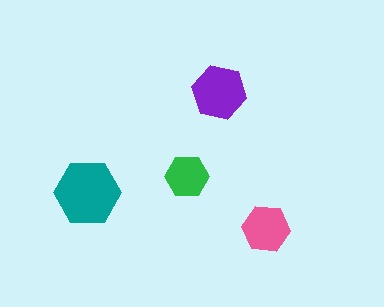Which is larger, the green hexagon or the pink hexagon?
The pink one.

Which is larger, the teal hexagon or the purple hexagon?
The teal one.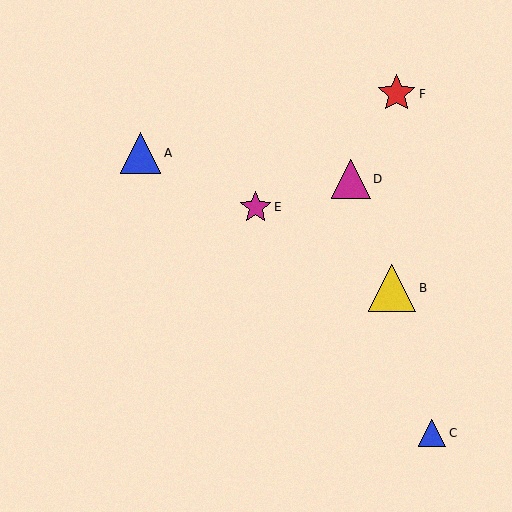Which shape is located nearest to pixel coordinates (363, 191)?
The magenta triangle (labeled D) at (351, 179) is nearest to that location.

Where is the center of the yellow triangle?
The center of the yellow triangle is at (392, 288).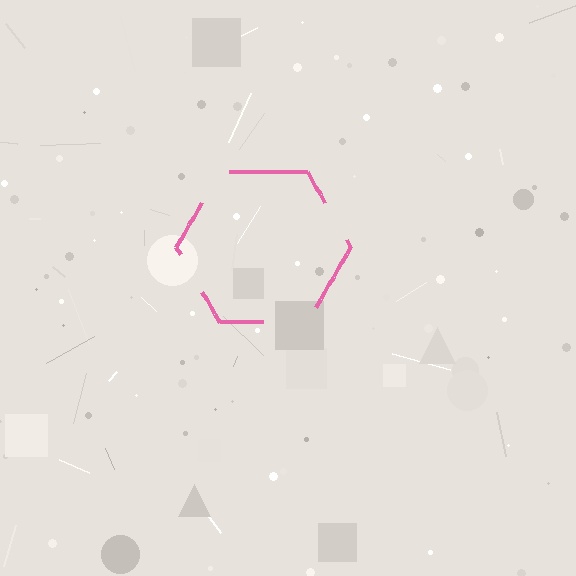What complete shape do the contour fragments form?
The contour fragments form a hexagon.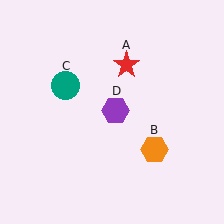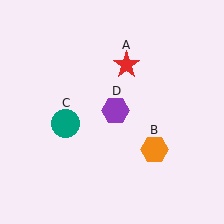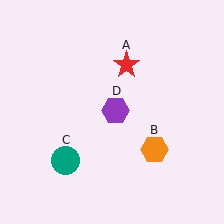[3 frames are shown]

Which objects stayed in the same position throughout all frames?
Red star (object A) and orange hexagon (object B) and purple hexagon (object D) remained stationary.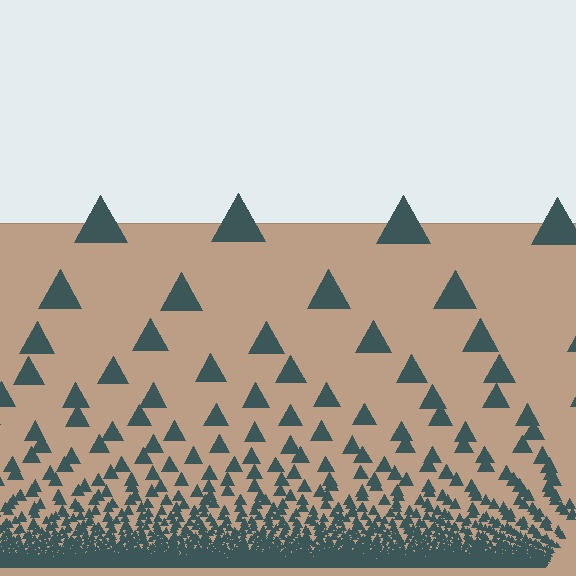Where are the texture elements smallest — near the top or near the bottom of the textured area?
Near the bottom.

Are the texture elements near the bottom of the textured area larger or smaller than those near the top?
Smaller. The gradient is inverted — elements near the bottom are smaller and denser.